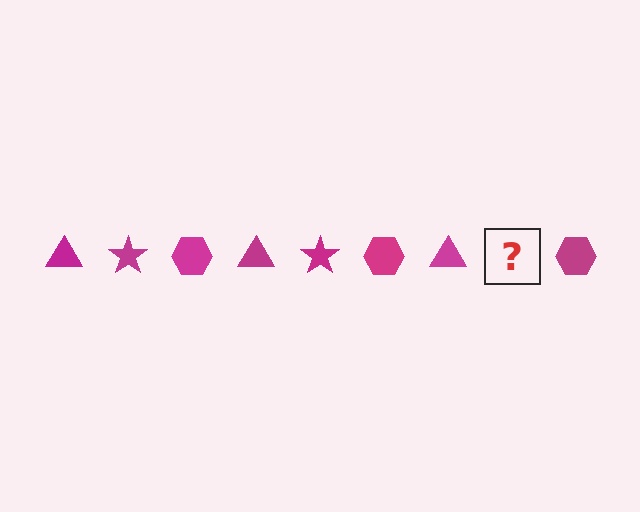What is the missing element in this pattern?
The missing element is a magenta star.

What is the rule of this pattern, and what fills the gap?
The rule is that the pattern cycles through triangle, star, hexagon shapes in magenta. The gap should be filled with a magenta star.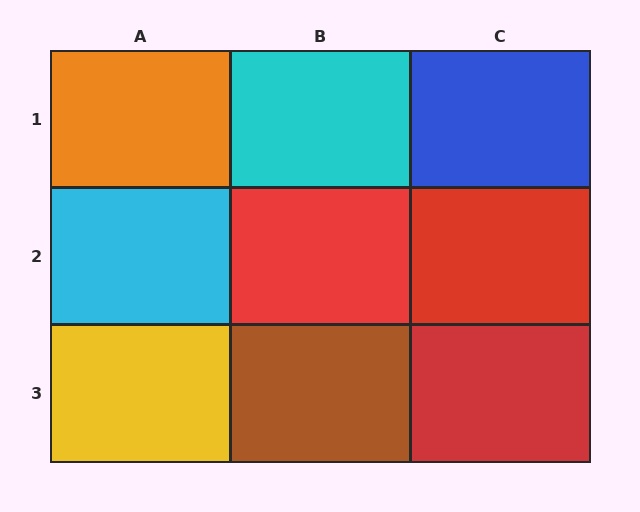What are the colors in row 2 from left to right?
Cyan, red, red.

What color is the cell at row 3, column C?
Red.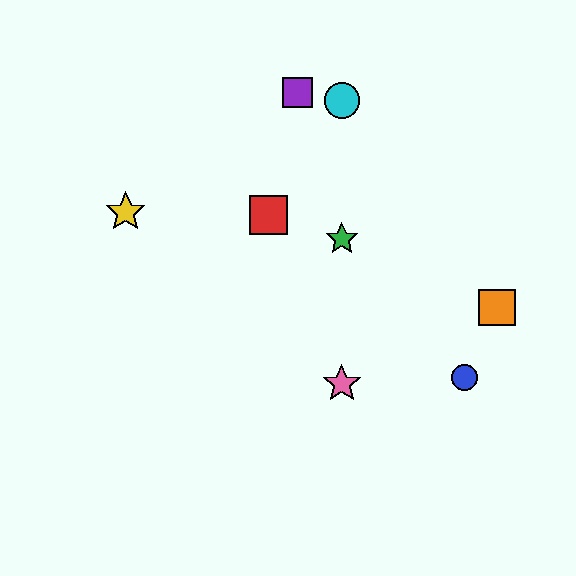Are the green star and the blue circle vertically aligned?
No, the green star is at x≈342 and the blue circle is at x≈464.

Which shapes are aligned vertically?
The green star, the cyan circle, the pink star are aligned vertically.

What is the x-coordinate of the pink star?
The pink star is at x≈342.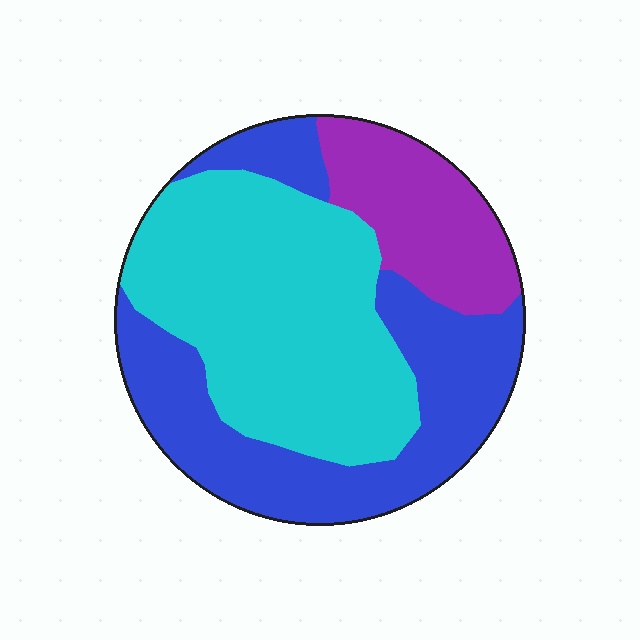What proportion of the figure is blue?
Blue covers about 40% of the figure.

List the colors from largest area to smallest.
From largest to smallest: cyan, blue, purple.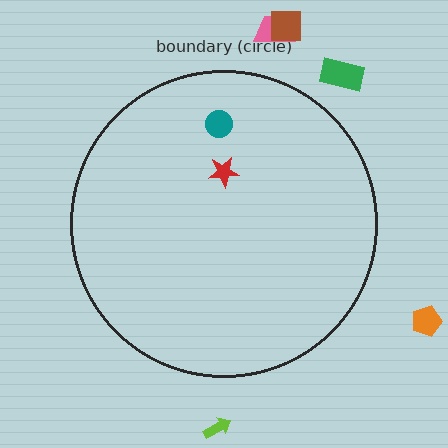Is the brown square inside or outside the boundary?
Outside.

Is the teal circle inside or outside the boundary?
Inside.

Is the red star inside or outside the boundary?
Inside.